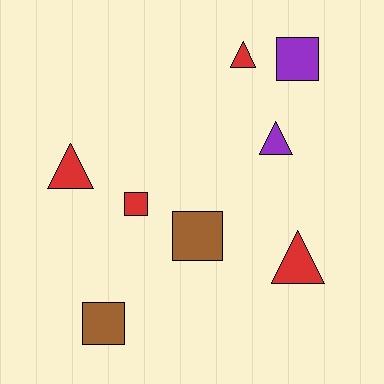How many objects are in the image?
There are 8 objects.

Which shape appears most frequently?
Triangle, with 4 objects.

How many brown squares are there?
There are 2 brown squares.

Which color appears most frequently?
Red, with 4 objects.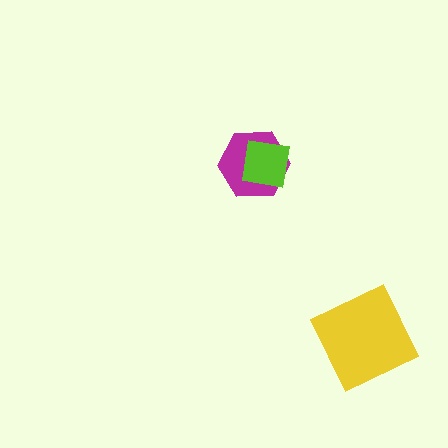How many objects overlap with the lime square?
1 object overlaps with the lime square.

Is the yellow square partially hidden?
No, no other shape covers it.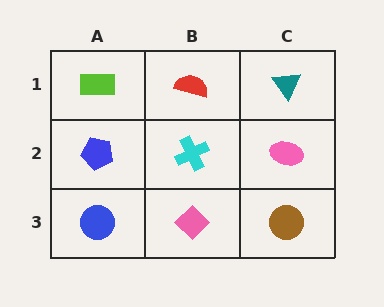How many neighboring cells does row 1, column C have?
2.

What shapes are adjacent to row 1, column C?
A pink ellipse (row 2, column C), a red semicircle (row 1, column B).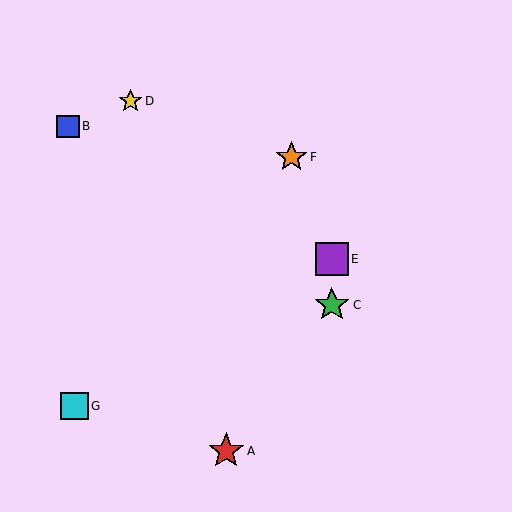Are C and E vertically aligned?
Yes, both are at x≈332.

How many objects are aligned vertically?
2 objects (C, E) are aligned vertically.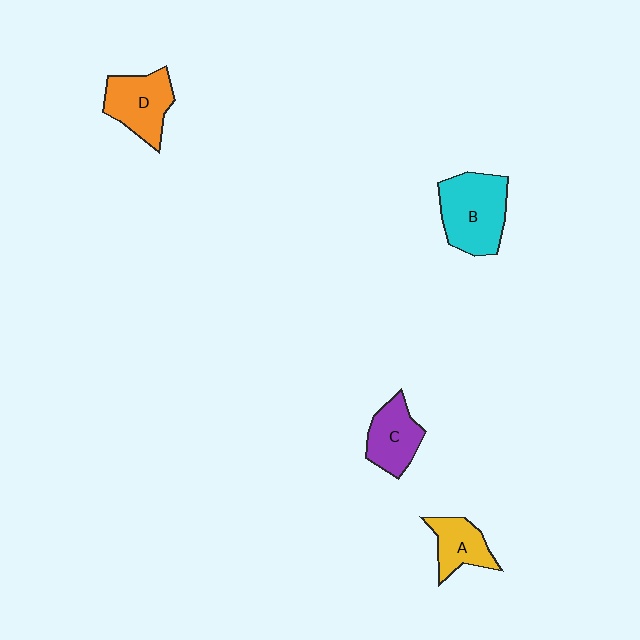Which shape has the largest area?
Shape B (cyan).